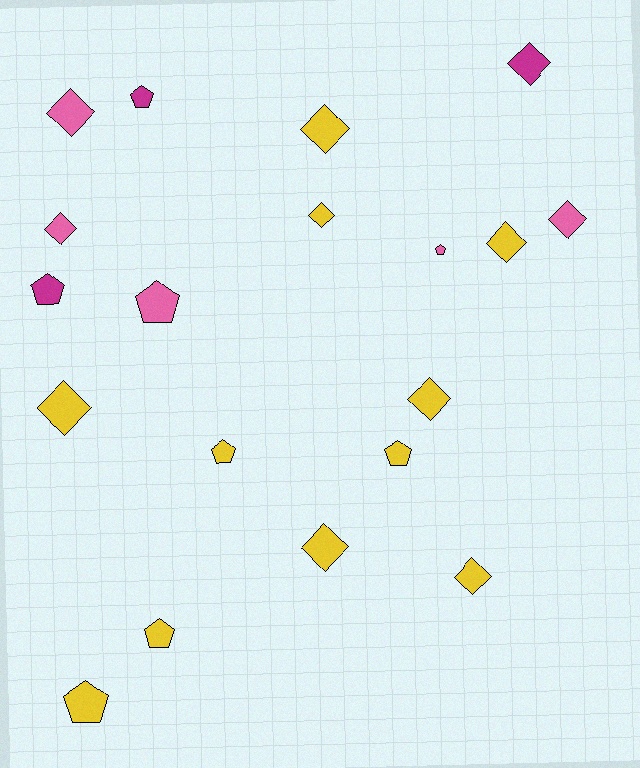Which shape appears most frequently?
Diamond, with 11 objects.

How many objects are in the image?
There are 19 objects.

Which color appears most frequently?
Yellow, with 11 objects.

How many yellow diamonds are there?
There are 7 yellow diamonds.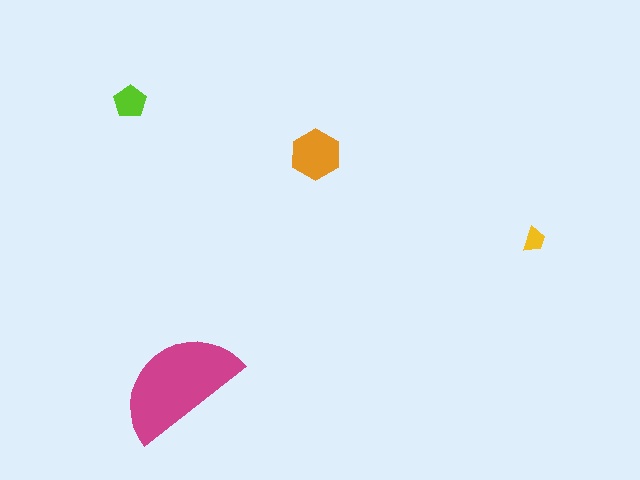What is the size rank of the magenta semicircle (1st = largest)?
1st.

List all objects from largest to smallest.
The magenta semicircle, the orange hexagon, the lime pentagon, the yellow trapezoid.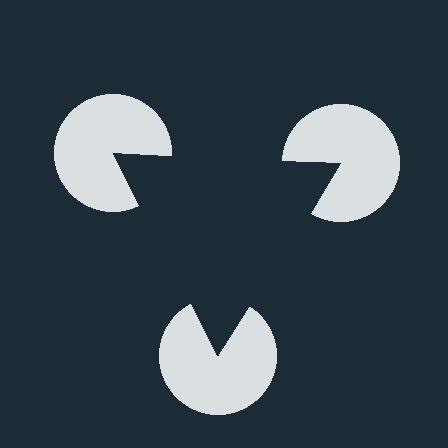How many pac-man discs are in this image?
There are 3 — one at each vertex of the illusory triangle.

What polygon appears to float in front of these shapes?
An illusory triangle — its edges are inferred from the aligned wedge cuts in the pac-man discs, not physically drawn.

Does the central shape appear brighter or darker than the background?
It typically appears slightly darker than the background, even though no actual brightness change is drawn.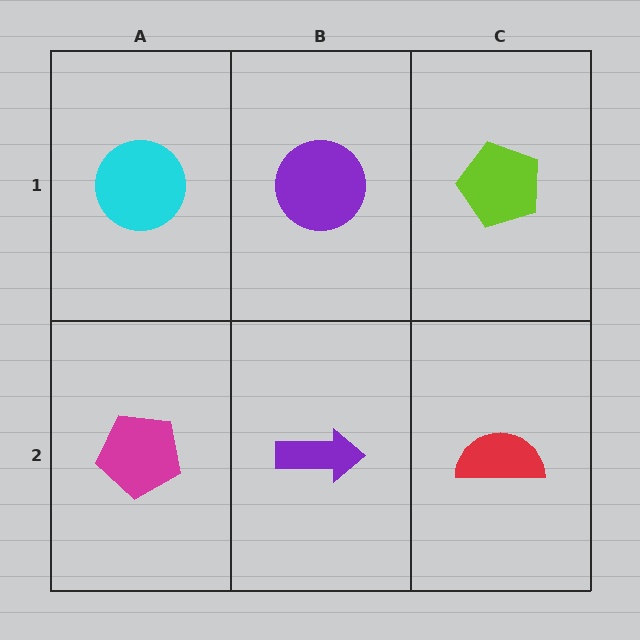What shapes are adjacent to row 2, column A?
A cyan circle (row 1, column A), a purple arrow (row 2, column B).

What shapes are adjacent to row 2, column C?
A lime pentagon (row 1, column C), a purple arrow (row 2, column B).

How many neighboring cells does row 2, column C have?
2.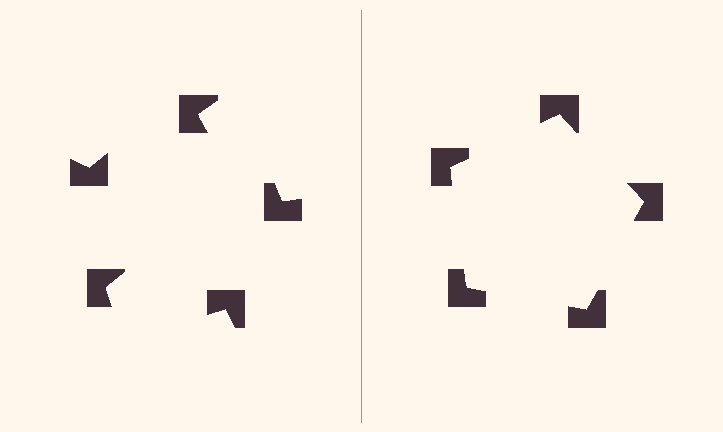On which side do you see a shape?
An illusory pentagon appears on the right side. On the left side the wedge cuts are rotated, so no coherent shape forms.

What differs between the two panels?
The notched squares are positioned identically on both sides; only the wedge orientations differ. On the right they align to a pentagon; on the left they are misaligned.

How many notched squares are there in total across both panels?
10 — 5 on each side.